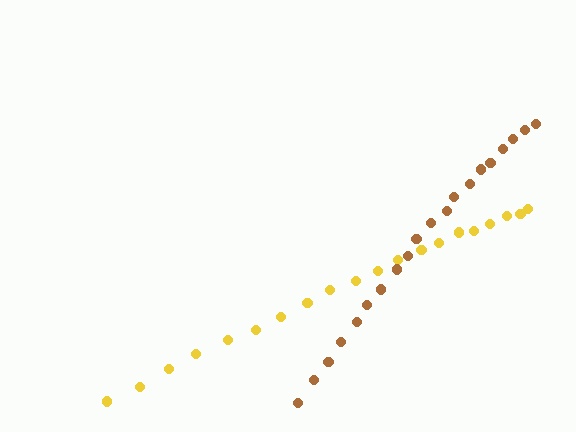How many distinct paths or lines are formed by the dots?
There are 2 distinct paths.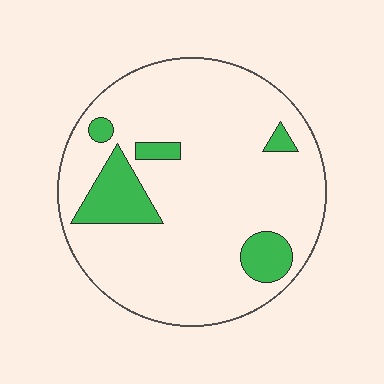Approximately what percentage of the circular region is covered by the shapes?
Approximately 15%.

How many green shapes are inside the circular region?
5.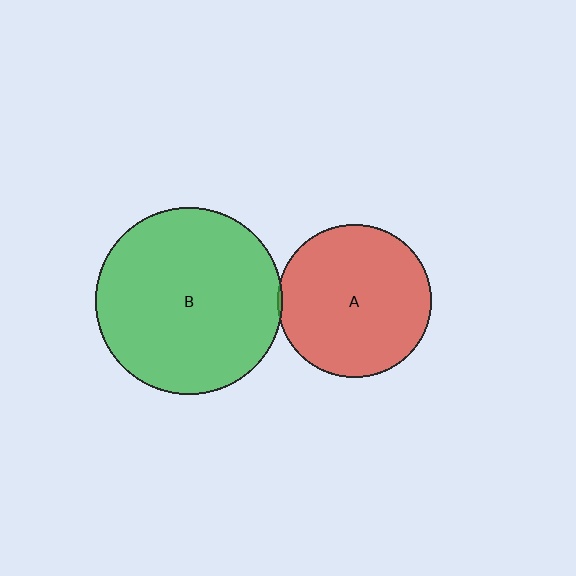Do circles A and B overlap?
Yes.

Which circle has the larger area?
Circle B (green).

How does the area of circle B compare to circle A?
Approximately 1.5 times.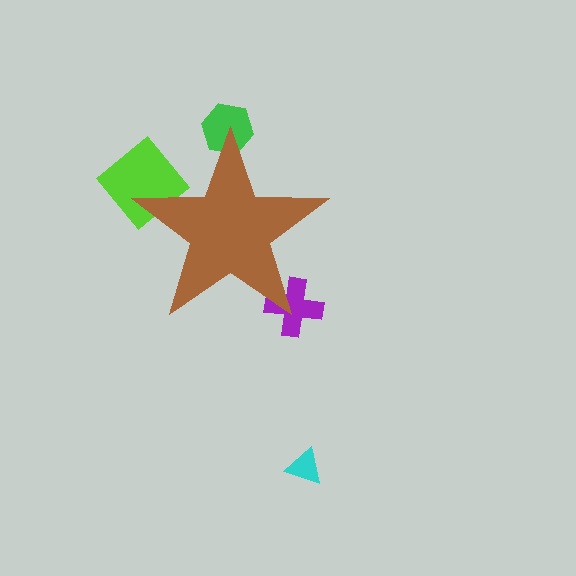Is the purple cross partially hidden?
Yes, the purple cross is partially hidden behind the brown star.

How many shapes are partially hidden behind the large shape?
3 shapes are partially hidden.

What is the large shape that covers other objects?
A brown star.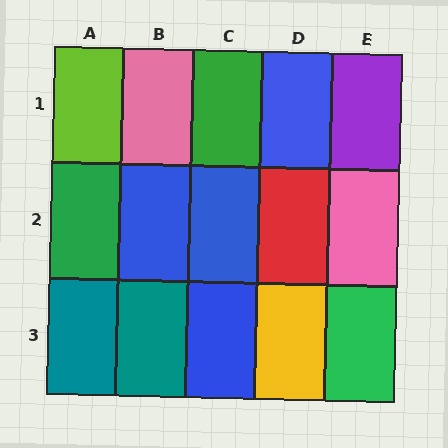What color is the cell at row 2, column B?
Blue.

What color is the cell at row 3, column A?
Teal.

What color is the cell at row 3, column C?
Blue.